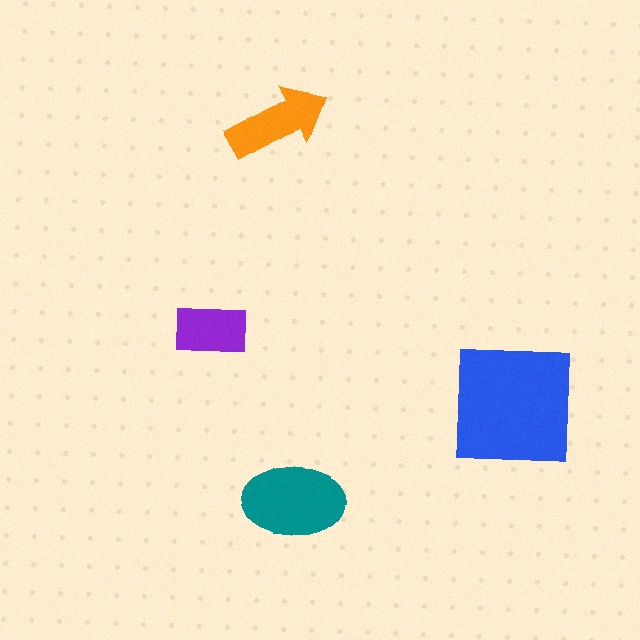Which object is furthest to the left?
The purple rectangle is leftmost.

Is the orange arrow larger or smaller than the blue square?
Smaller.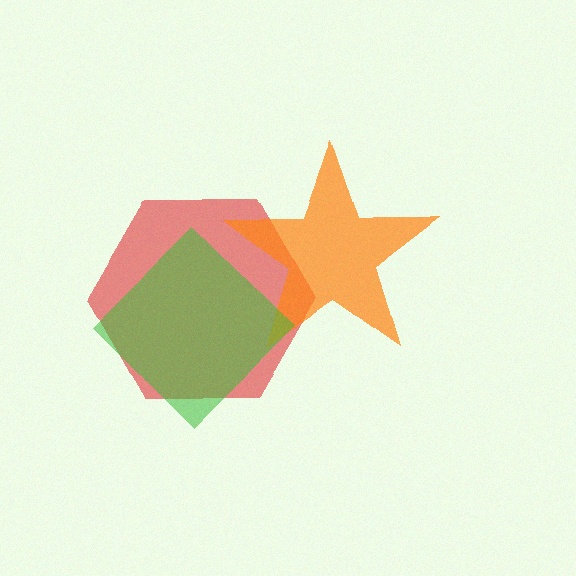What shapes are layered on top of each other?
The layered shapes are: a red hexagon, an orange star, a green diamond.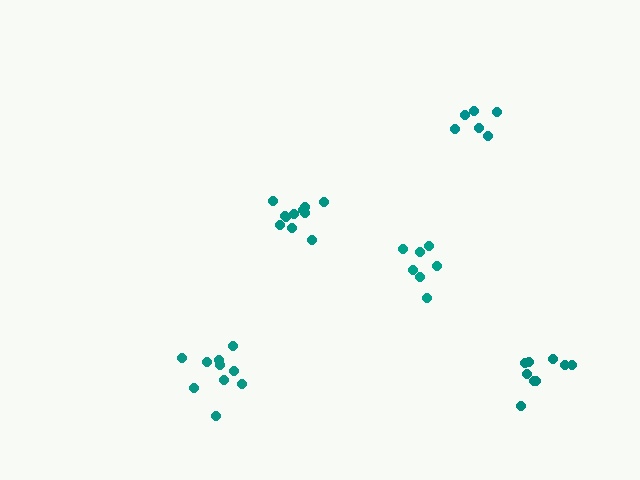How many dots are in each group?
Group 1: 9 dots, Group 2: 11 dots, Group 3: 10 dots, Group 4: 7 dots, Group 5: 6 dots (43 total).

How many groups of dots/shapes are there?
There are 5 groups.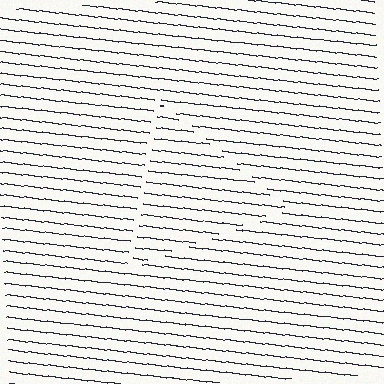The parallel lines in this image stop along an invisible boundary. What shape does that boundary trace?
An illusory triangle. The interior of the shape contains the same grating, shifted by half a period — the contour is defined by the phase discontinuity where line-ends from the inner and outer gratings abut.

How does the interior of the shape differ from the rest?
The interior of the shape contains the same grating, shifted by half a period — the contour is defined by the phase discontinuity where line-ends from the inner and outer gratings abut.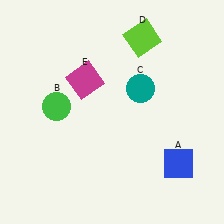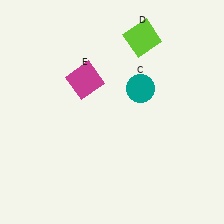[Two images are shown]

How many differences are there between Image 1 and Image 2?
There are 2 differences between the two images.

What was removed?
The green circle (B), the blue square (A) were removed in Image 2.